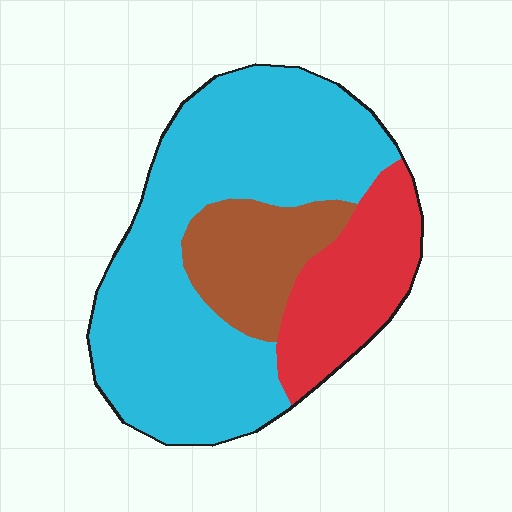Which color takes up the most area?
Cyan, at roughly 60%.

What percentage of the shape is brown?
Brown covers roughly 15% of the shape.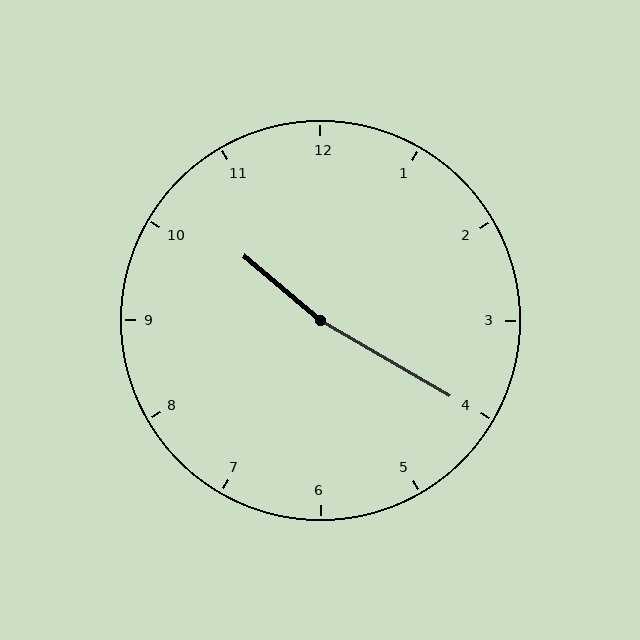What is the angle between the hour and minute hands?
Approximately 170 degrees.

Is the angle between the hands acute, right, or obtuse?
It is obtuse.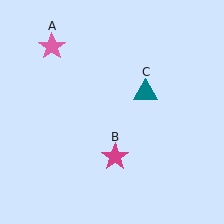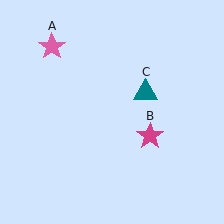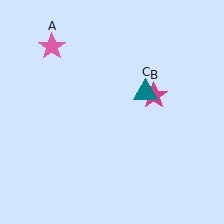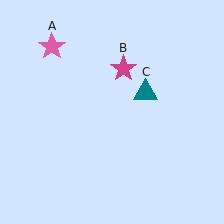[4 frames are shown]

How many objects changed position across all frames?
1 object changed position: magenta star (object B).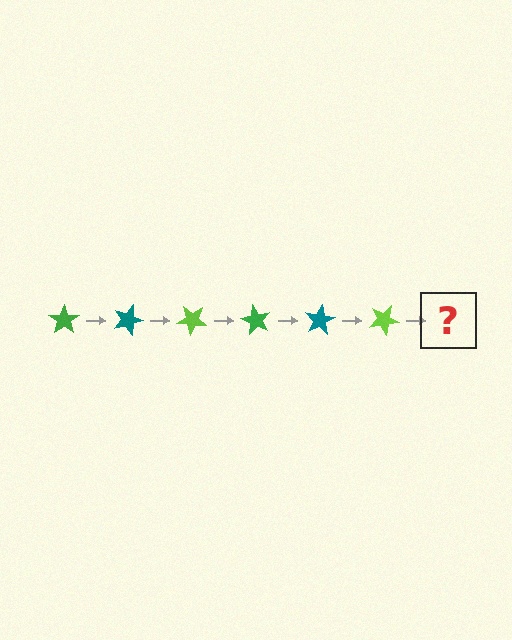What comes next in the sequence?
The next element should be a green star, rotated 120 degrees from the start.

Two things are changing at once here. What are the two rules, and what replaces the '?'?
The two rules are that it rotates 20 degrees each step and the color cycles through green, teal, and lime. The '?' should be a green star, rotated 120 degrees from the start.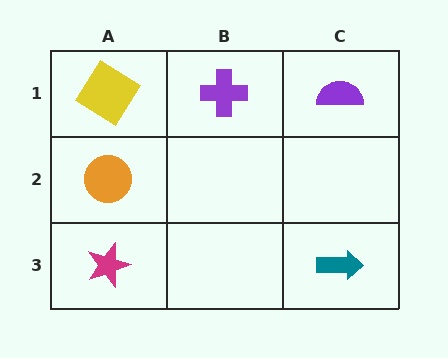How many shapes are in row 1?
3 shapes.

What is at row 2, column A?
An orange circle.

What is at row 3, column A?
A magenta star.